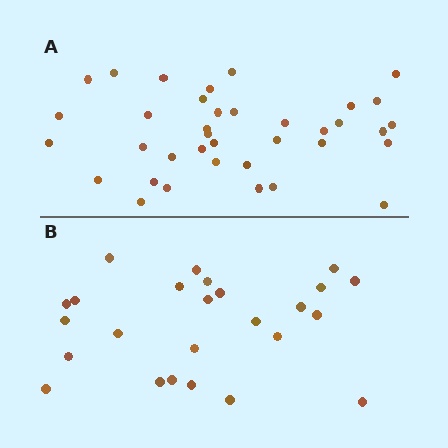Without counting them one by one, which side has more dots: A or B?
Region A (the top region) has more dots.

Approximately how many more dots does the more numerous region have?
Region A has roughly 12 or so more dots than region B.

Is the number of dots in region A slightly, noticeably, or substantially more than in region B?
Region A has substantially more. The ratio is roughly 1.5 to 1.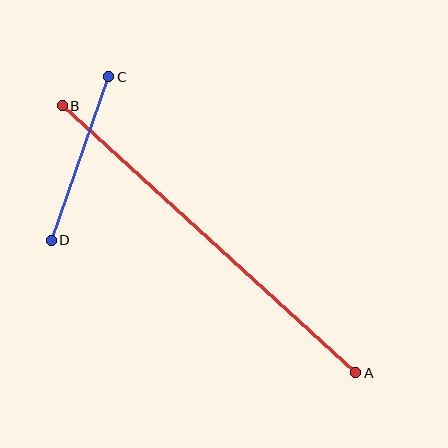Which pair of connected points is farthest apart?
Points A and B are farthest apart.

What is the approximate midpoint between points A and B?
The midpoint is at approximately (209, 239) pixels.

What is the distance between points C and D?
The distance is approximately 173 pixels.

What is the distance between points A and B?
The distance is approximately 397 pixels.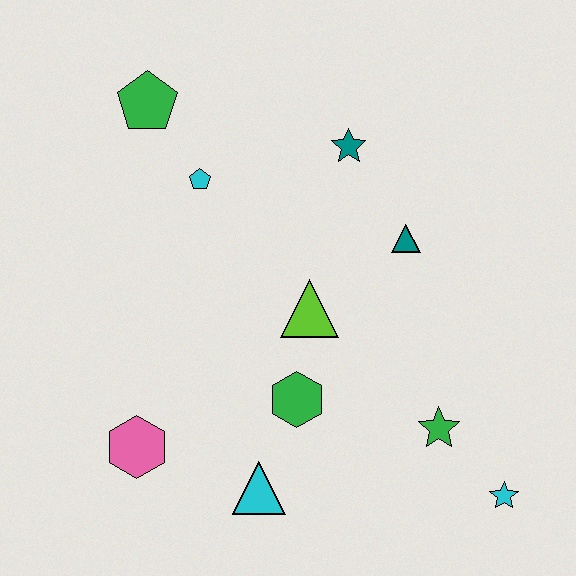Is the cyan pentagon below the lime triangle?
No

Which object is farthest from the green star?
The green pentagon is farthest from the green star.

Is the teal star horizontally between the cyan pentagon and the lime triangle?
No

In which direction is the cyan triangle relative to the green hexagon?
The cyan triangle is below the green hexagon.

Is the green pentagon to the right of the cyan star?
No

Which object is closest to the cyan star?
The green star is closest to the cyan star.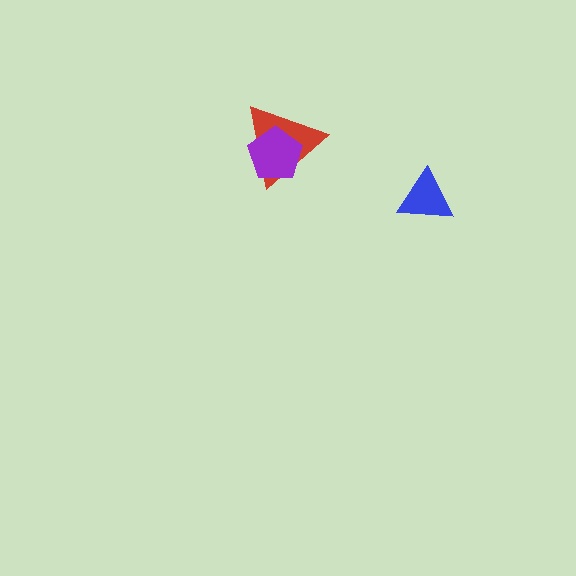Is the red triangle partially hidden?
Yes, it is partially covered by another shape.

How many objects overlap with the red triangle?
1 object overlaps with the red triangle.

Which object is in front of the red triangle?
The purple pentagon is in front of the red triangle.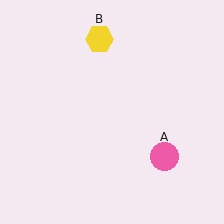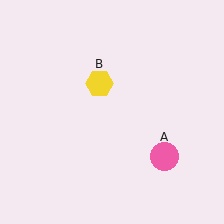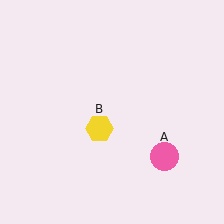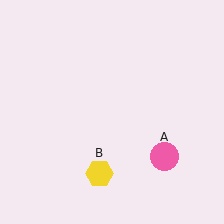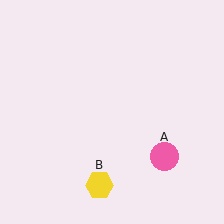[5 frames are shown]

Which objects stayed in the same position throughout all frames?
Pink circle (object A) remained stationary.